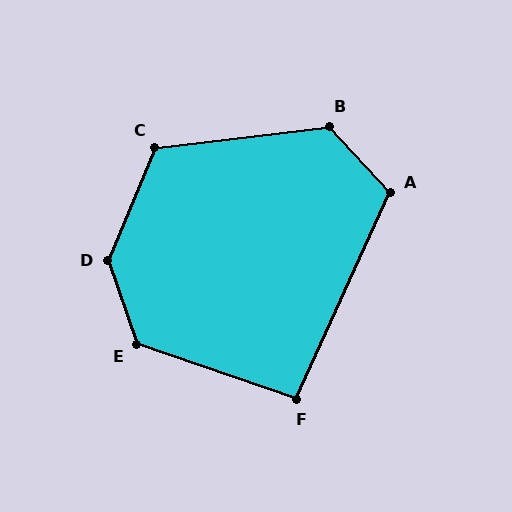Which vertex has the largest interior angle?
D, at approximately 138 degrees.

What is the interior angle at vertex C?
Approximately 119 degrees (obtuse).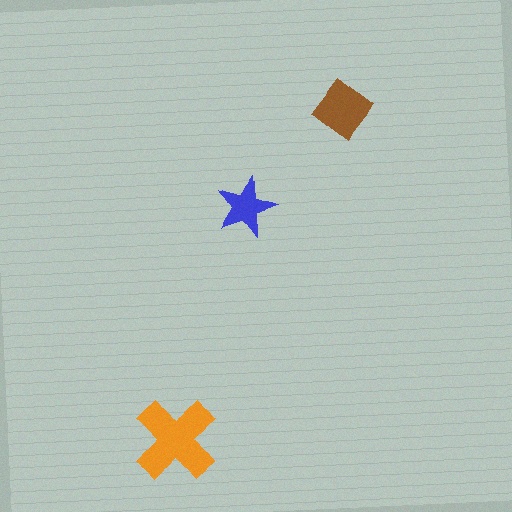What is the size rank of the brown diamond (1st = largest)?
2nd.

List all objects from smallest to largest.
The blue star, the brown diamond, the orange cross.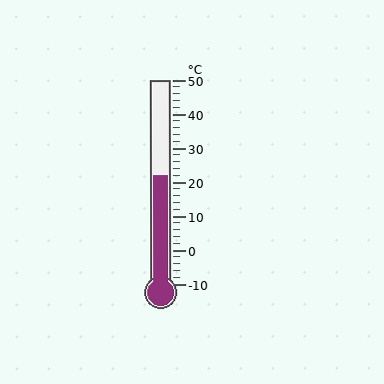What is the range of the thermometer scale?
The thermometer scale ranges from -10°C to 50°C.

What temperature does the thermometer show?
The thermometer shows approximately 22°C.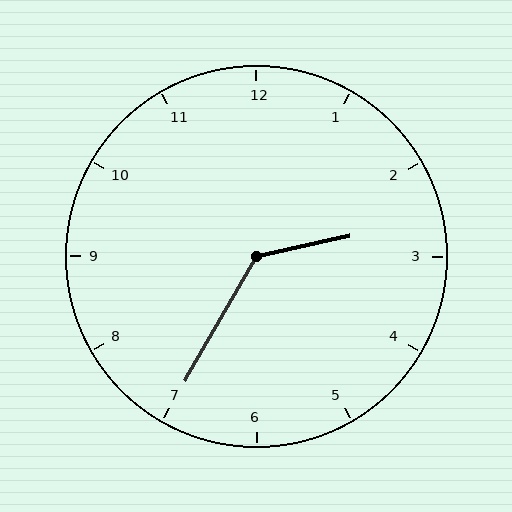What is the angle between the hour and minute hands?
Approximately 132 degrees.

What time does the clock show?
2:35.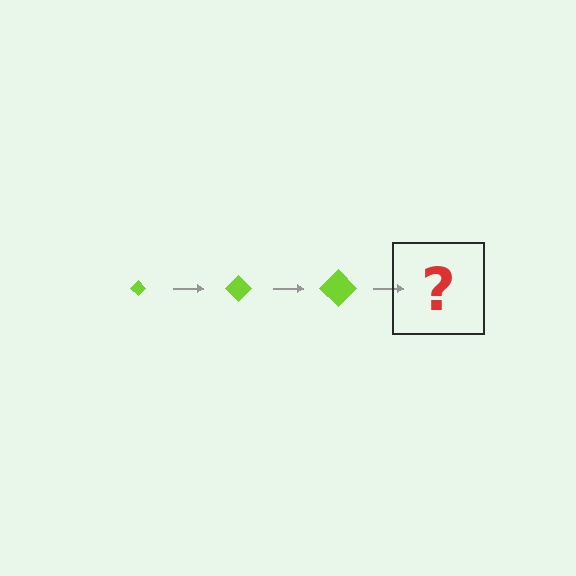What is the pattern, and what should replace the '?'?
The pattern is that the diamond gets progressively larger each step. The '?' should be a lime diamond, larger than the previous one.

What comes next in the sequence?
The next element should be a lime diamond, larger than the previous one.